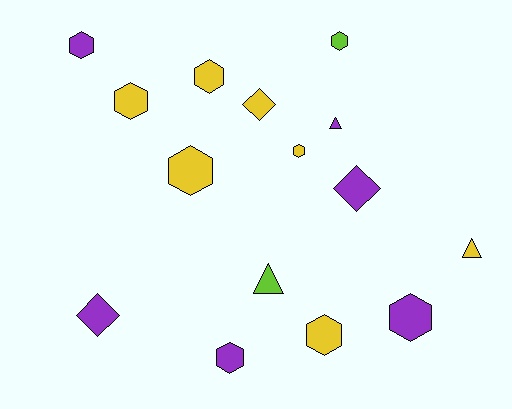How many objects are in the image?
There are 15 objects.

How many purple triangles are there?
There is 1 purple triangle.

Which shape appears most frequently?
Hexagon, with 9 objects.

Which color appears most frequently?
Yellow, with 7 objects.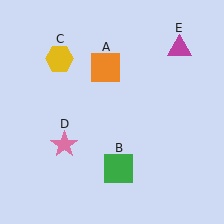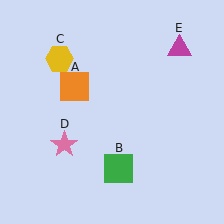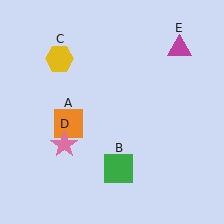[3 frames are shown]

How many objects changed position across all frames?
1 object changed position: orange square (object A).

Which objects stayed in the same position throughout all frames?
Green square (object B) and yellow hexagon (object C) and pink star (object D) and magenta triangle (object E) remained stationary.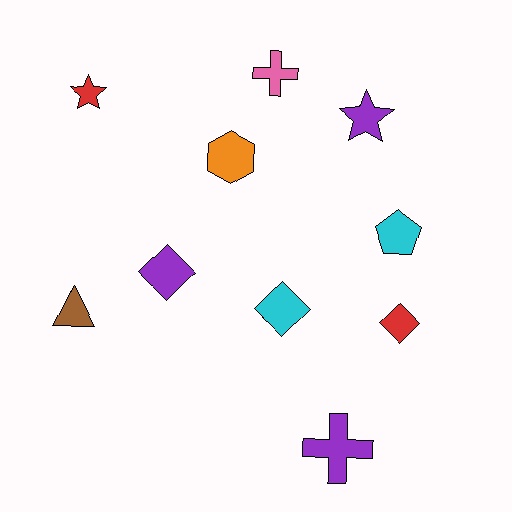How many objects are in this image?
There are 10 objects.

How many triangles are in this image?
There is 1 triangle.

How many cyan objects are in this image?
There are 2 cyan objects.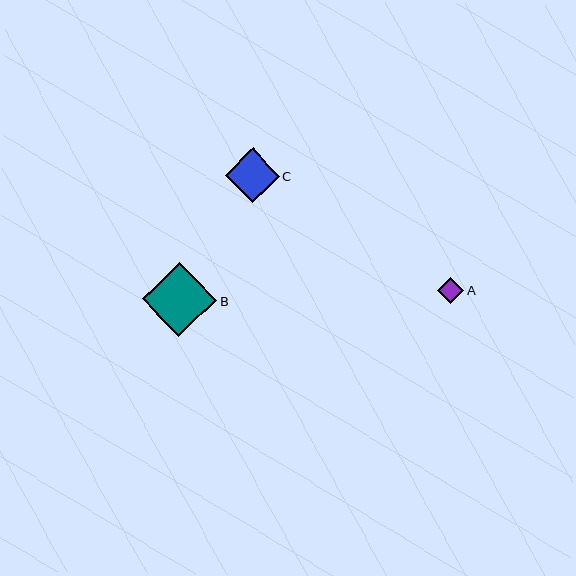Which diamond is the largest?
Diamond B is the largest with a size of approximately 74 pixels.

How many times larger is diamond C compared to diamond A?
Diamond C is approximately 2.1 times the size of diamond A.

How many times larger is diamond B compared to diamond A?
Diamond B is approximately 2.8 times the size of diamond A.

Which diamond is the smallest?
Diamond A is the smallest with a size of approximately 26 pixels.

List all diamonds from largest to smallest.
From largest to smallest: B, C, A.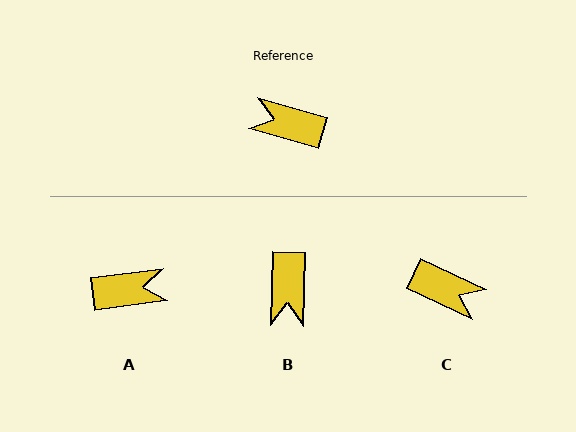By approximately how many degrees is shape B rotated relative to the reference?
Approximately 104 degrees counter-clockwise.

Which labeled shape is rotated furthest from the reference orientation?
C, about 171 degrees away.